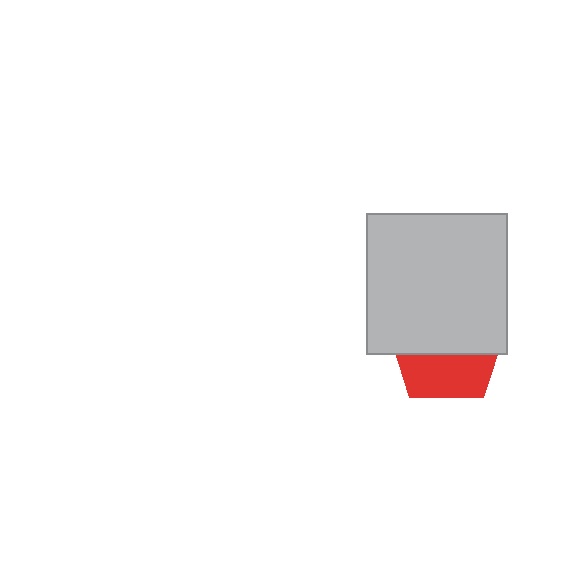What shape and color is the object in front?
The object in front is a light gray square.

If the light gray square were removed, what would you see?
You would see the complete red pentagon.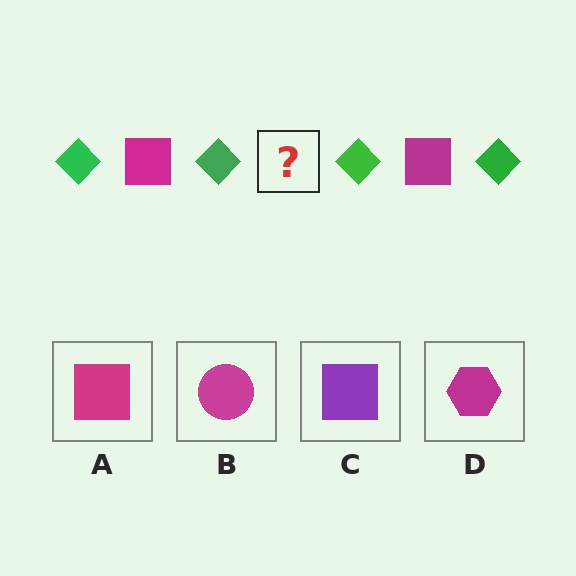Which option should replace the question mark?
Option A.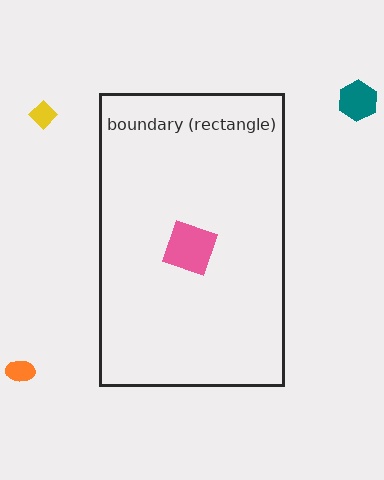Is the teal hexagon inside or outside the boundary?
Outside.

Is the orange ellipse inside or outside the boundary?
Outside.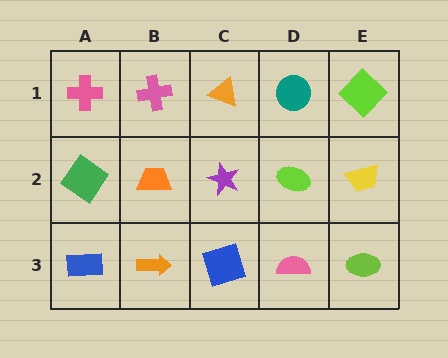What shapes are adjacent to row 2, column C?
An orange triangle (row 1, column C), a blue square (row 3, column C), an orange trapezoid (row 2, column B), a lime ellipse (row 2, column D).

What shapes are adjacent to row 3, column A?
A green diamond (row 2, column A), an orange arrow (row 3, column B).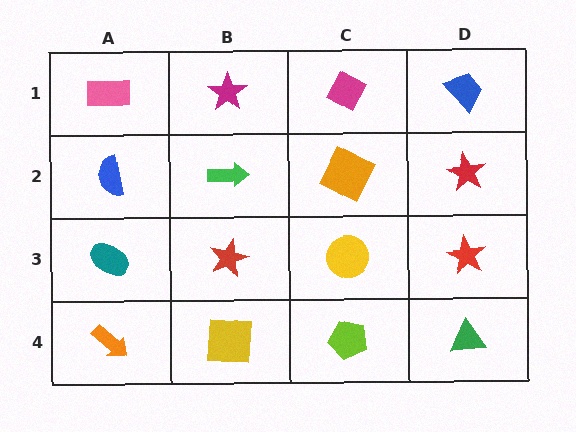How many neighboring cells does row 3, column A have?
3.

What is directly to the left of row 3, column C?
A red star.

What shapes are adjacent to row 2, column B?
A magenta star (row 1, column B), a red star (row 3, column B), a blue semicircle (row 2, column A), an orange square (row 2, column C).